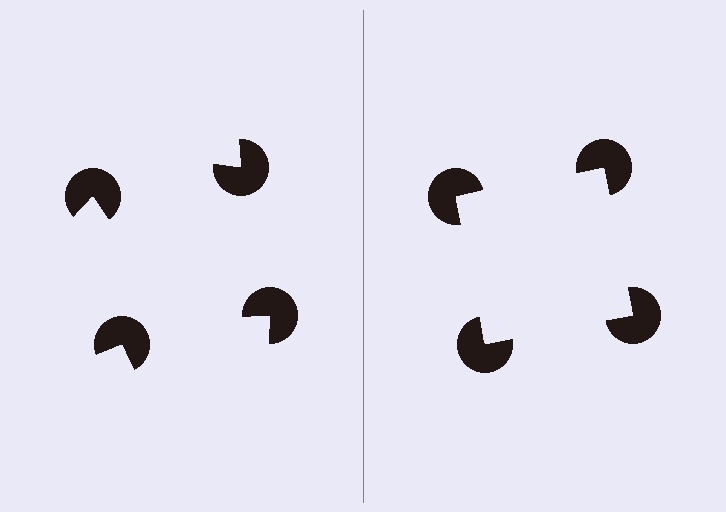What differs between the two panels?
The pac-man discs are positioned identically on both sides; only the wedge orientations differ. On the right they align to a square; on the left they are misaligned.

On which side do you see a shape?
An illusory square appears on the right side. On the left side the wedge cuts are rotated, so no coherent shape forms.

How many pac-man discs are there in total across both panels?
8 — 4 on each side.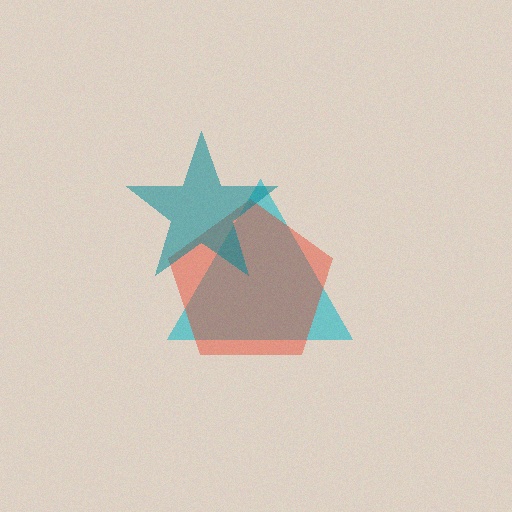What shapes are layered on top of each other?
The layered shapes are: a cyan triangle, a red pentagon, a teal star.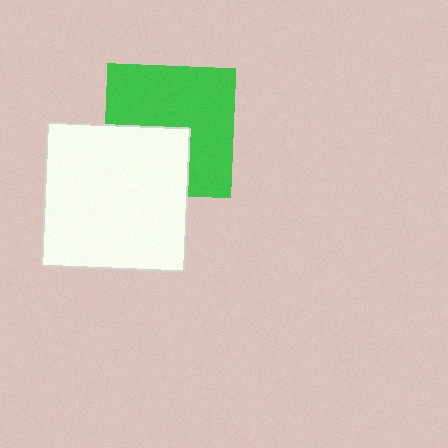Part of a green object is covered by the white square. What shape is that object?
It is a square.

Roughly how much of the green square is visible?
About half of it is visible (roughly 65%).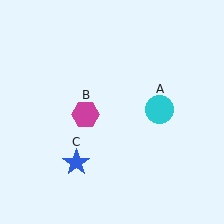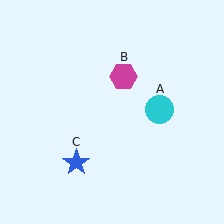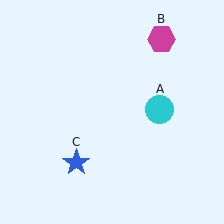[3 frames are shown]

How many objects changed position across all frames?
1 object changed position: magenta hexagon (object B).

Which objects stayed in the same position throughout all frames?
Cyan circle (object A) and blue star (object C) remained stationary.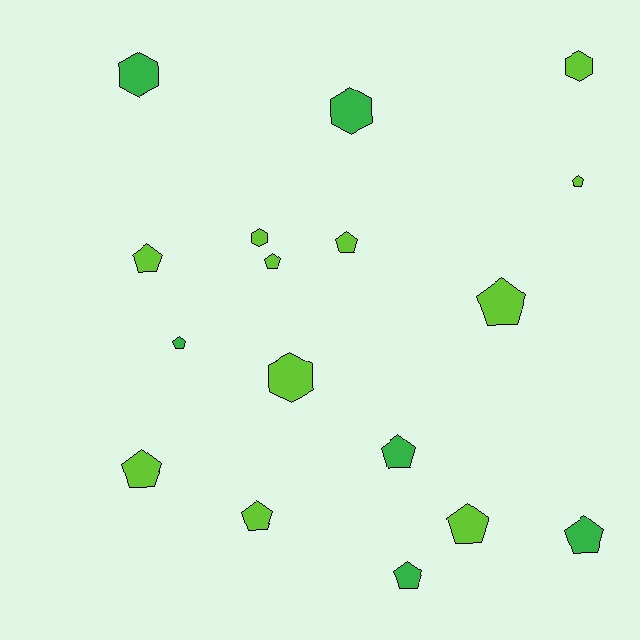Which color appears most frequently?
Lime, with 11 objects.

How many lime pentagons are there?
There are 8 lime pentagons.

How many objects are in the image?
There are 17 objects.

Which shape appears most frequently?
Pentagon, with 12 objects.